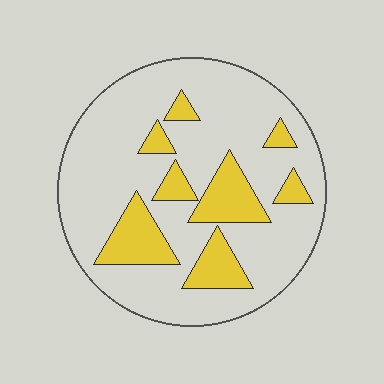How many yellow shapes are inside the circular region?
8.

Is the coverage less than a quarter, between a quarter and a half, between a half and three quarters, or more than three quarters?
Less than a quarter.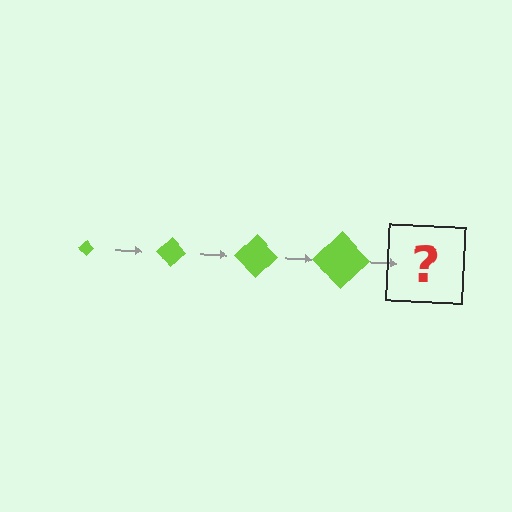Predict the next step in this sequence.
The next step is a lime diamond, larger than the previous one.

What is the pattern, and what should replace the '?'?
The pattern is that the diamond gets progressively larger each step. The '?' should be a lime diamond, larger than the previous one.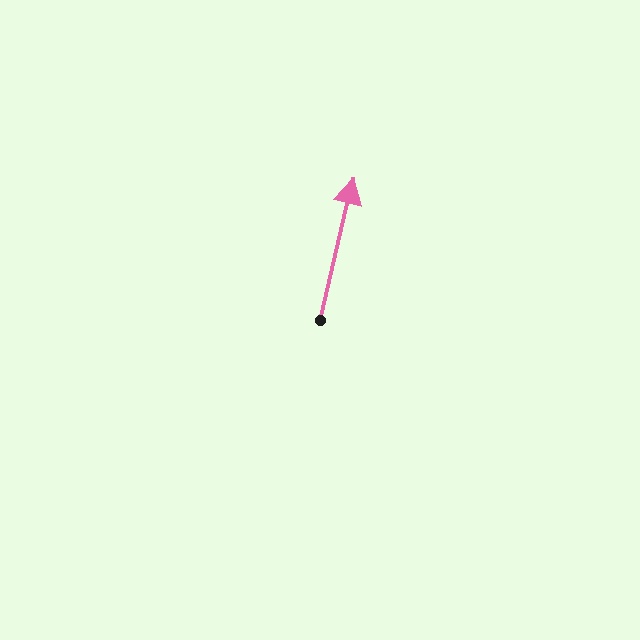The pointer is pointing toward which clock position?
Roughly 12 o'clock.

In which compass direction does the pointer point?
North.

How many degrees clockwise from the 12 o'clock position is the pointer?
Approximately 13 degrees.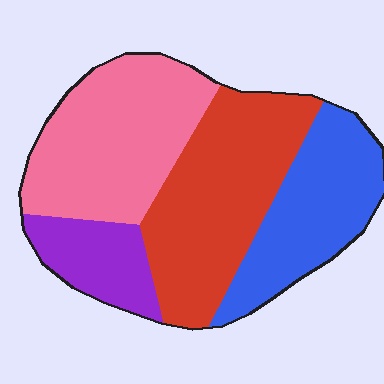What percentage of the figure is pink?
Pink takes up about one third (1/3) of the figure.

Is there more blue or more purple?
Blue.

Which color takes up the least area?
Purple, at roughly 10%.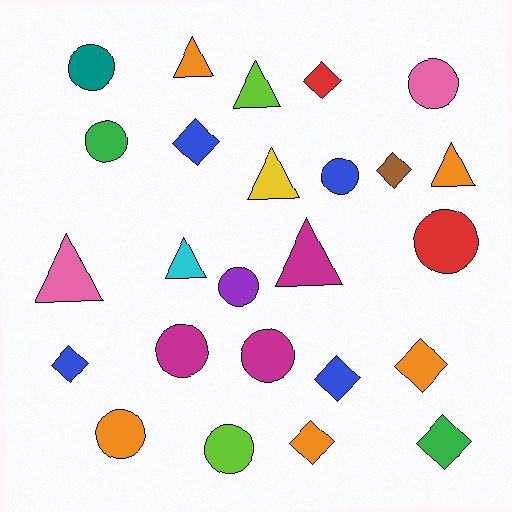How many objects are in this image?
There are 25 objects.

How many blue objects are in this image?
There are 4 blue objects.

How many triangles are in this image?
There are 7 triangles.